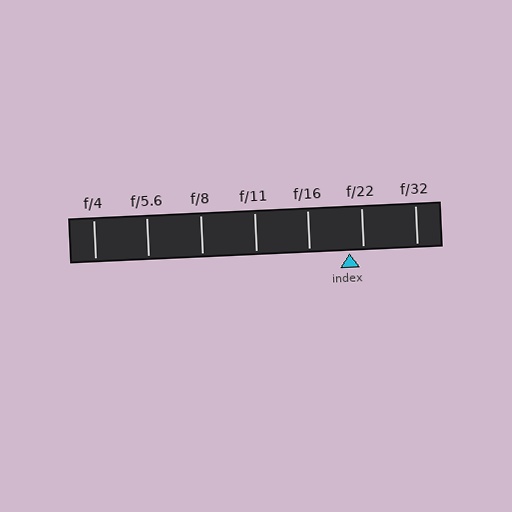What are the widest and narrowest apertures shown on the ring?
The widest aperture shown is f/4 and the narrowest is f/32.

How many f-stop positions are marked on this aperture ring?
There are 7 f-stop positions marked.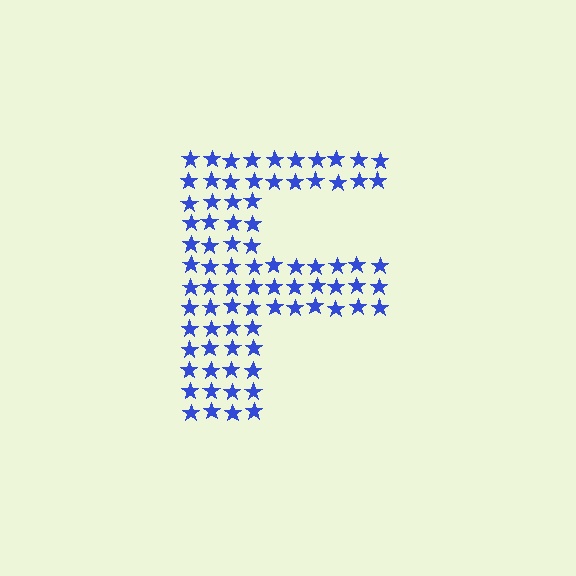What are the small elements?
The small elements are stars.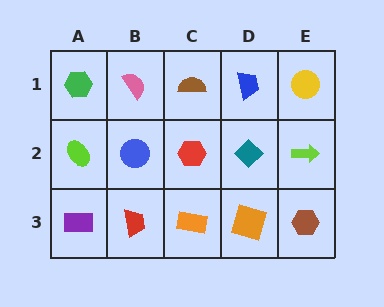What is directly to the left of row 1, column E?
A blue trapezoid.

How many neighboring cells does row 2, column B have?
4.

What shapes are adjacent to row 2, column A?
A green hexagon (row 1, column A), a purple rectangle (row 3, column A), a blue circle (row 2, column B).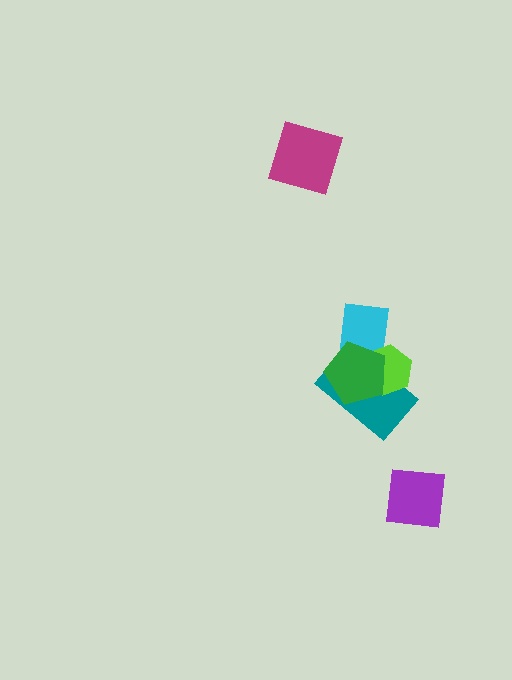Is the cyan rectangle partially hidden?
Yes, it is partially covered by another shape.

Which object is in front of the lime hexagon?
The green pentagon is in front of the lime hexagon.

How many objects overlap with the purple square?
0 objects overlap with the purple square.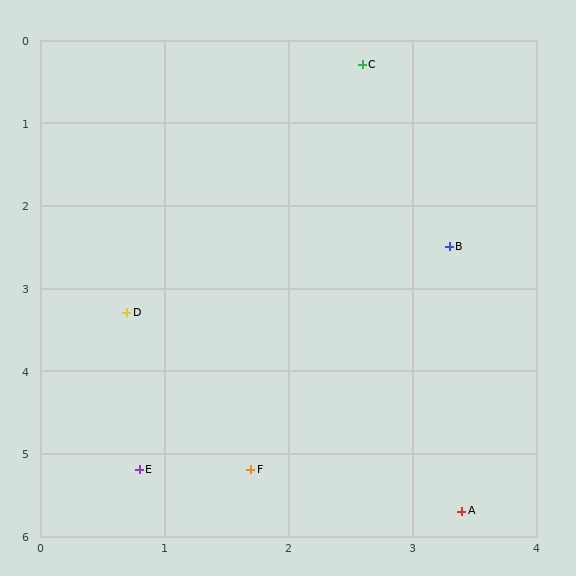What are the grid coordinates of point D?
Point D is at approximately (0.7, 3.3).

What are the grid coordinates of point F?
Point F is at approximately (1.7, 5.2).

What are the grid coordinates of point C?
Point C is at approximately (2.6, 0.3).